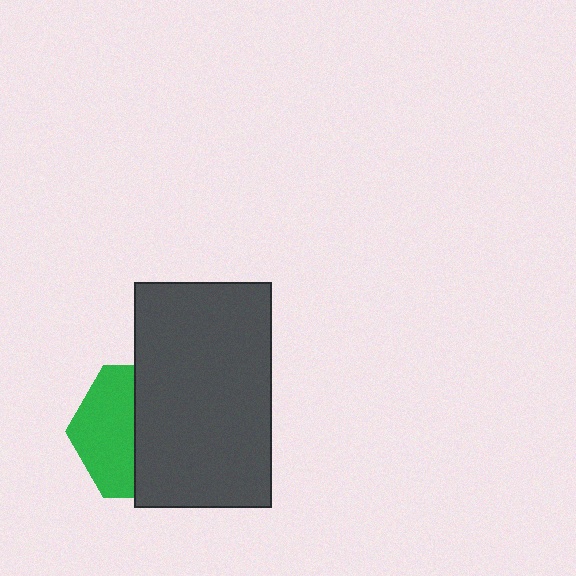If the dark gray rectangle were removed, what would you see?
You would see the complete green hexagon.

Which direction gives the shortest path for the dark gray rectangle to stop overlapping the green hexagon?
Moving right gives the shortest separation.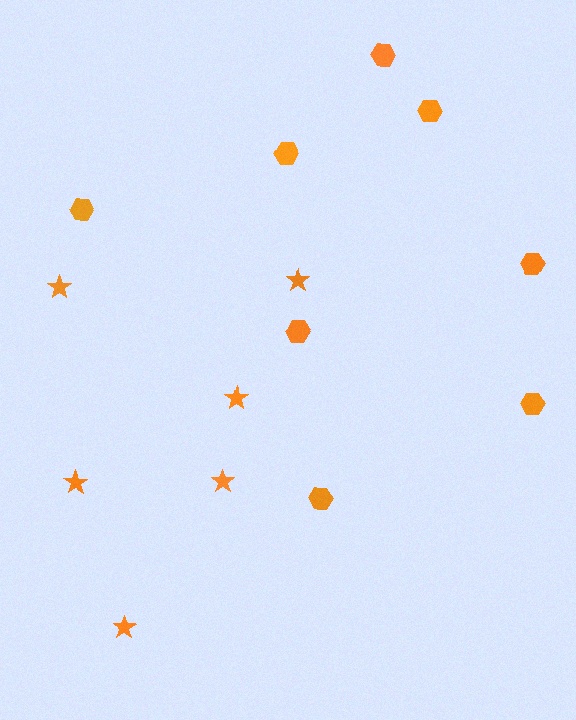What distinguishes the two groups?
There are 2 groups: one group of stars (6) and one group of hexagons (8).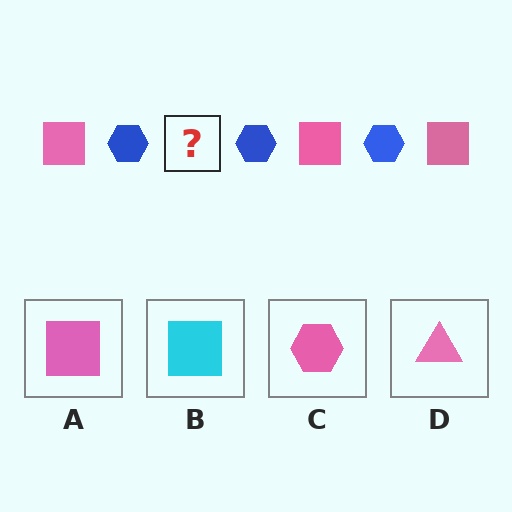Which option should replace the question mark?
Option A.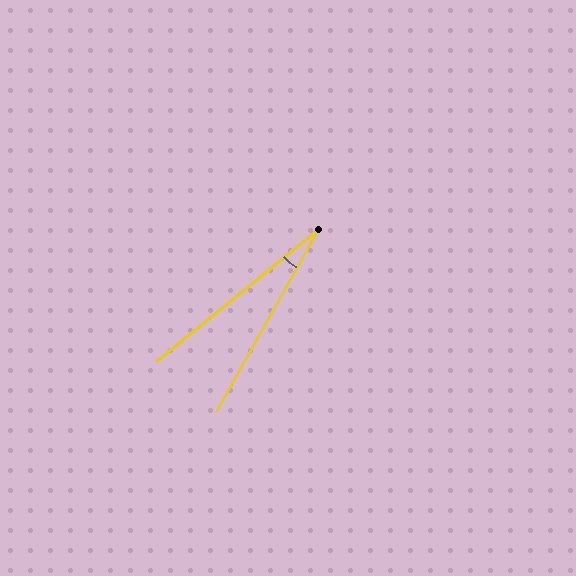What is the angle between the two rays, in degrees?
Approximately 22 degrees.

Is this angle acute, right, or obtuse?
It is acute.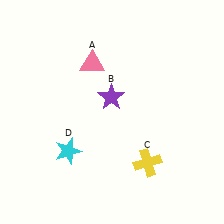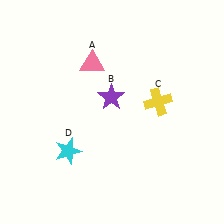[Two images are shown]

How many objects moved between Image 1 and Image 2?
1 object moved between the two images.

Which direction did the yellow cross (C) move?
The yellow cross (C) moved up.